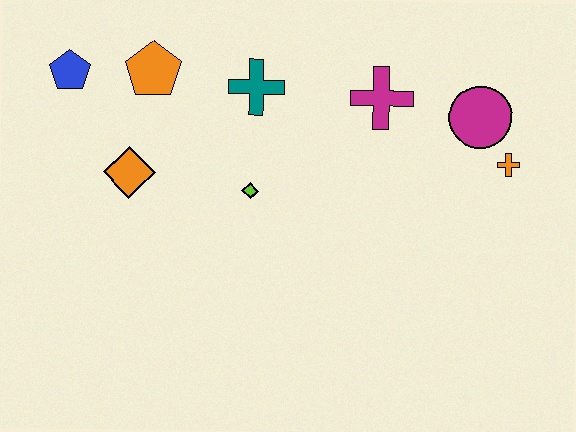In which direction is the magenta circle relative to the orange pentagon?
The magenta circle is to the right of the orange pentagon.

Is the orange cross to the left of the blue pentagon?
No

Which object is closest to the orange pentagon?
The blue pentagon is closest to the orange pentagon.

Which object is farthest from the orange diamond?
The orange cross is farthest from the orange diamond.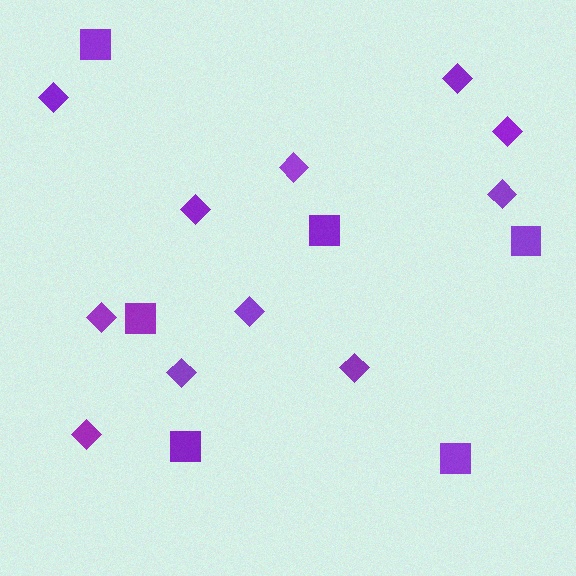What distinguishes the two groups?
There are 2 groups: one group of diamonds (11) and one group of squares (6).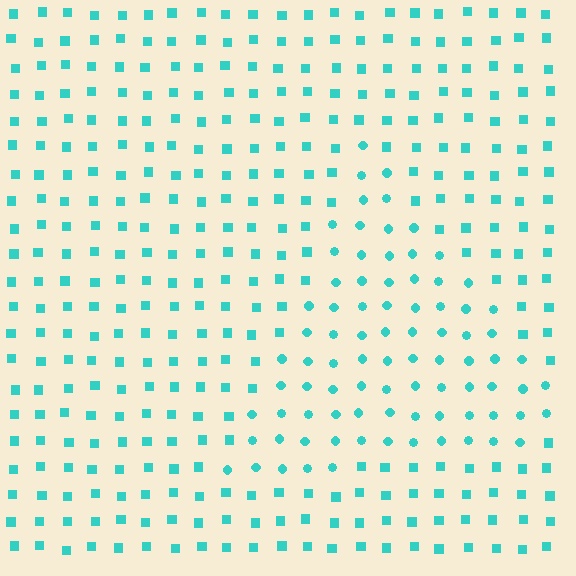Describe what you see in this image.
The image is filled with small cyan elements arranged in a uniform grid. A triangle-shaped region contains circles, while the surrounding area contains squares. The boundary is defined purely by the change in element shape.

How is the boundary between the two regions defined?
The boundary is defined by a change in element shape: circles inside vs. squares outside. All elements share the same color and spacing.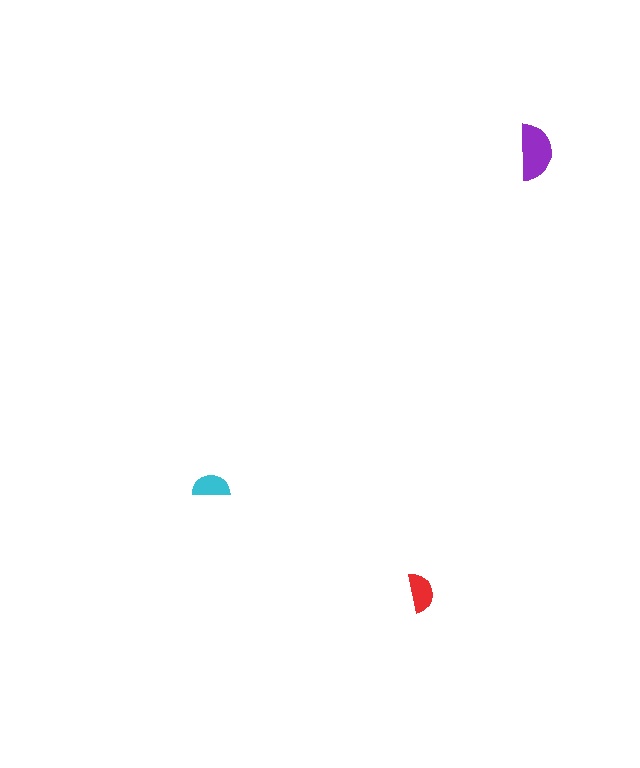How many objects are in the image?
There are 3 objects in the image.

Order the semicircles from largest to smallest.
the purple one, the red one, the cyan one.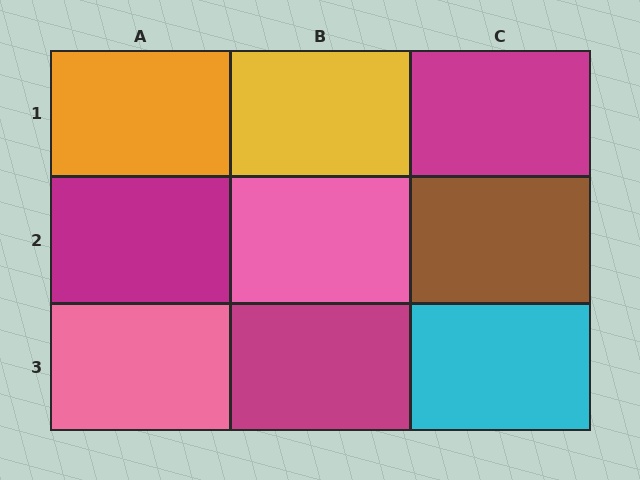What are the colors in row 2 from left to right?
Magenta, pink, brown.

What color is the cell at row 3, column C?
Cyan.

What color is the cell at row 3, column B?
Magenta.